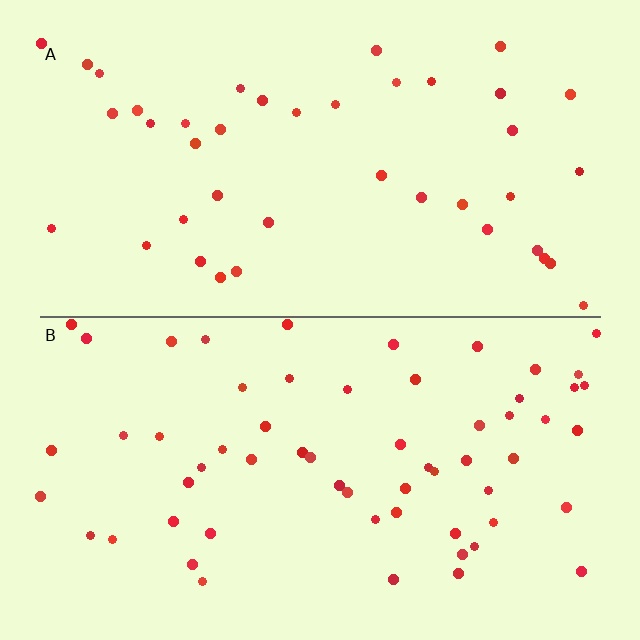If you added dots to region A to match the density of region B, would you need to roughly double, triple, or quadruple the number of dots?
Approximately double.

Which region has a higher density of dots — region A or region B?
B (the bottom).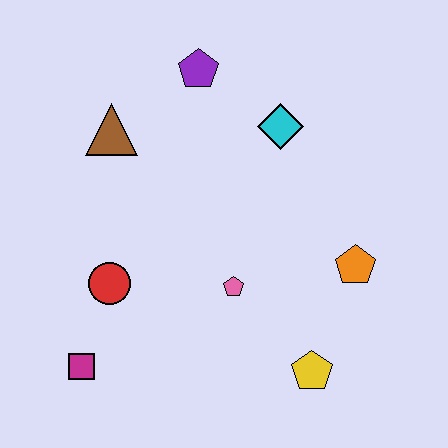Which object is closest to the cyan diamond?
The purple pentagon is closest to the cyan diamond.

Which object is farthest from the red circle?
The orange pentagon is farthest from the red circle.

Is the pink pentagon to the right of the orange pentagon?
No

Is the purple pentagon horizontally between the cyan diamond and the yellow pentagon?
No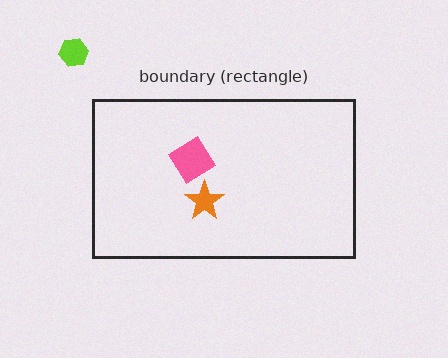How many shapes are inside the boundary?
2 inside, 1 outside.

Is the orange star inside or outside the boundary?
Inside.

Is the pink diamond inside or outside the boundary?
Inside.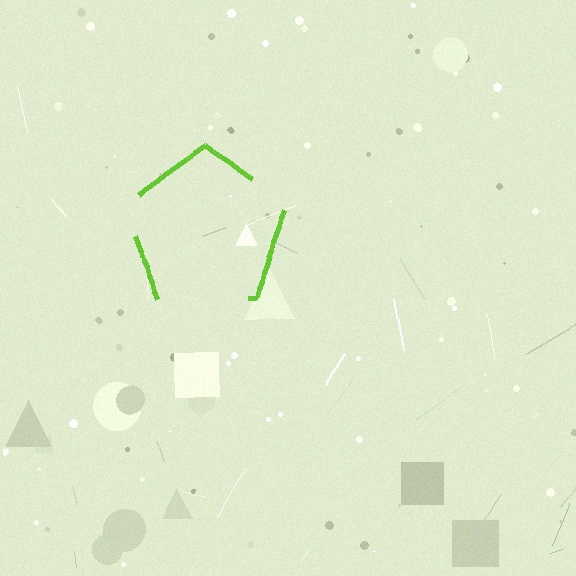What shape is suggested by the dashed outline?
The dashed outline suggests a pentagon.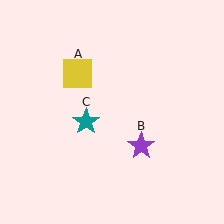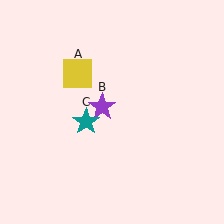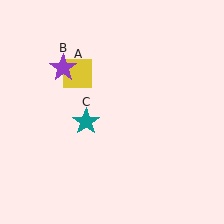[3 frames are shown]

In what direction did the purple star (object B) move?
The purple star (object B) moved up and to the left.